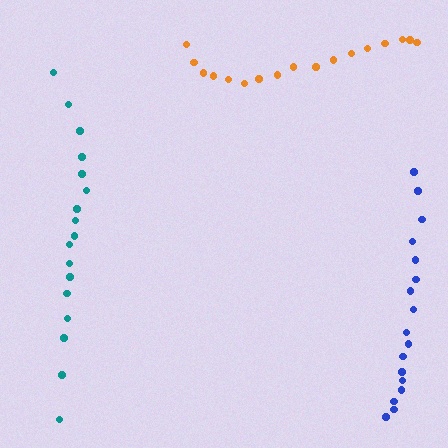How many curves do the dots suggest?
There are 3 distinct paths.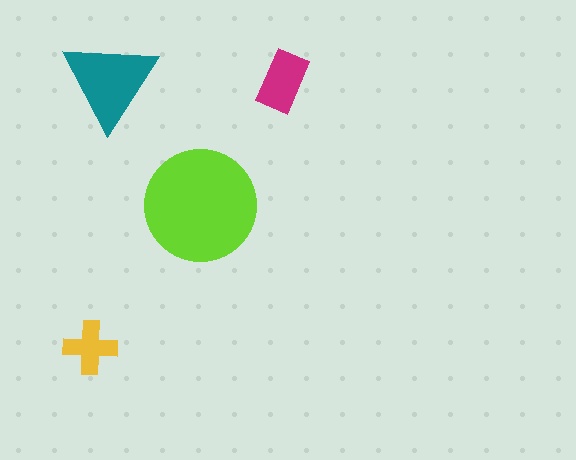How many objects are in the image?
There are 4 objects in the image.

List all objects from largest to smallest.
The lime circle, the teal triangle, the magenta rectangle, the yellow cross.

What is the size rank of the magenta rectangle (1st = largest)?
3rd.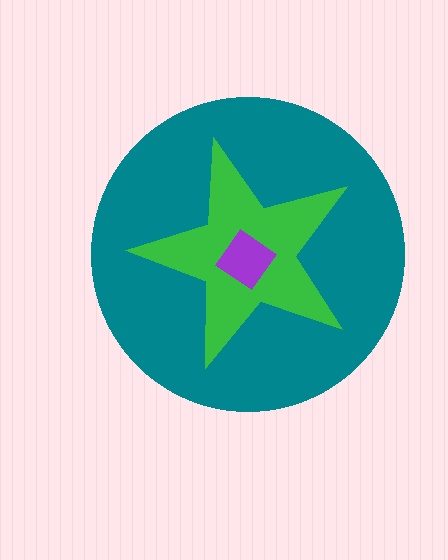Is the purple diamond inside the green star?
Yes.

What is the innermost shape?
The purple diamond.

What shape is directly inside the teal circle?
The green star.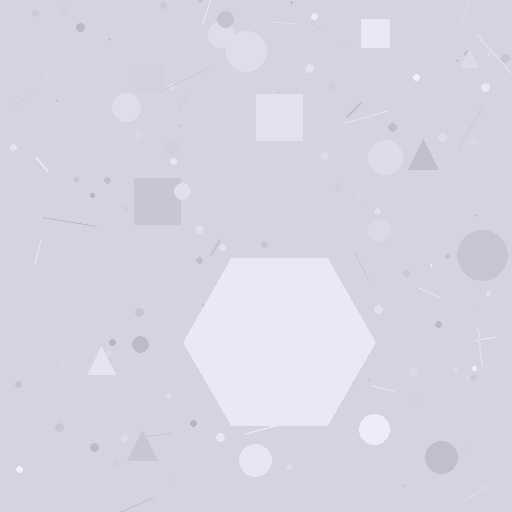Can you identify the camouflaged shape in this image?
The camouflaged shape is a hexagon.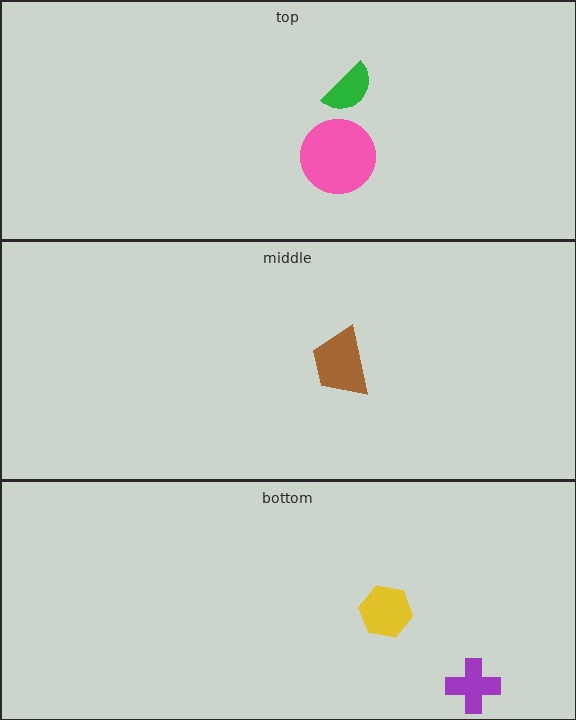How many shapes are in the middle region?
1.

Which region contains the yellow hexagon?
The bottom region.